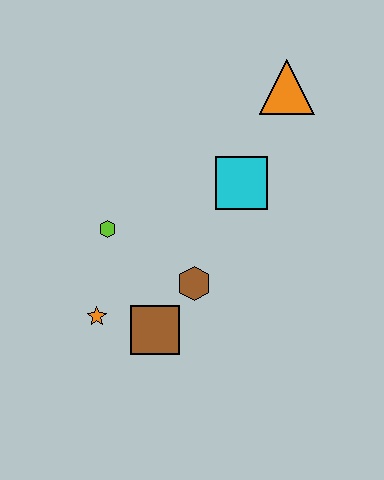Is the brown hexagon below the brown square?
No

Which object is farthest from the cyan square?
The orange star is farthest from the cyan square.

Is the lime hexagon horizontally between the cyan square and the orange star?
Yes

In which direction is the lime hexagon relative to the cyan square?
The lime hexagon is to the left of the cyan square.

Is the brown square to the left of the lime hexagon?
No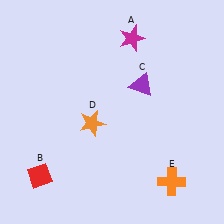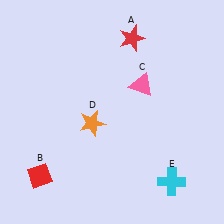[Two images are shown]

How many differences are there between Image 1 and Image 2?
There are 3 differences between the two images.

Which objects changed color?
A changed from magenta to red. C changed from purple to pink. E changed from orange to cyan.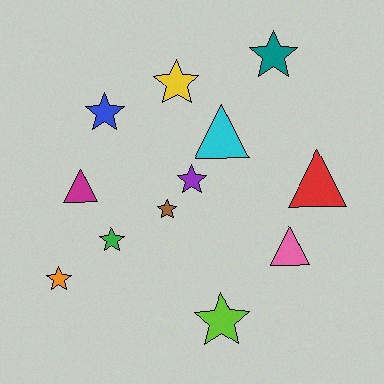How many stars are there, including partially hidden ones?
There are 8 stars.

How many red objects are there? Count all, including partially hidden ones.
There is 1 red object.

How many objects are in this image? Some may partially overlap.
There are 12 objects.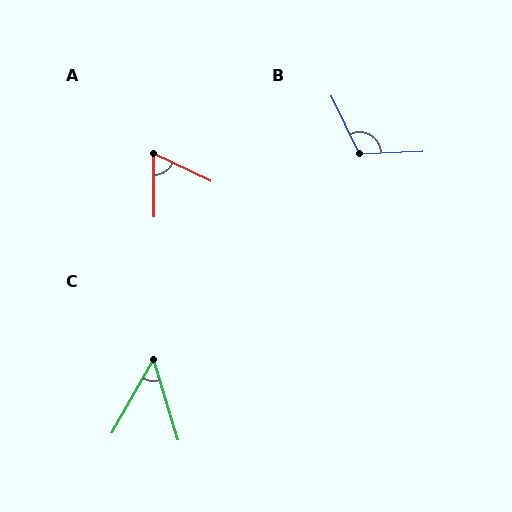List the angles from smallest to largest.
C (47°), A (64°), B (113°).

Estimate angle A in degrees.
Approximately 64 degrees.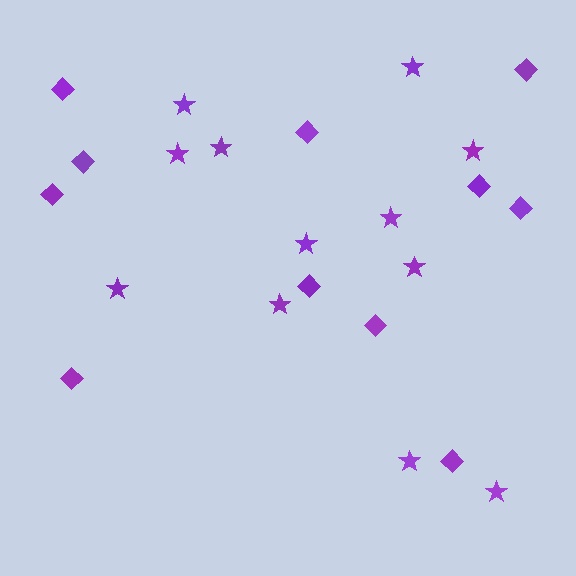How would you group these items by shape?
There are 2 groups: one group of stars (12) and one group of diamonds (11).